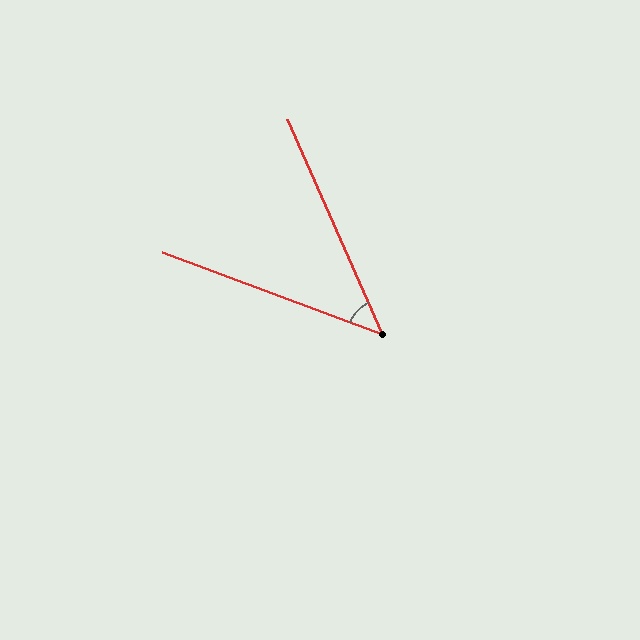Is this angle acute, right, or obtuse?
It is acute.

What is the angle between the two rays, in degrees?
Approximately 46 degrees.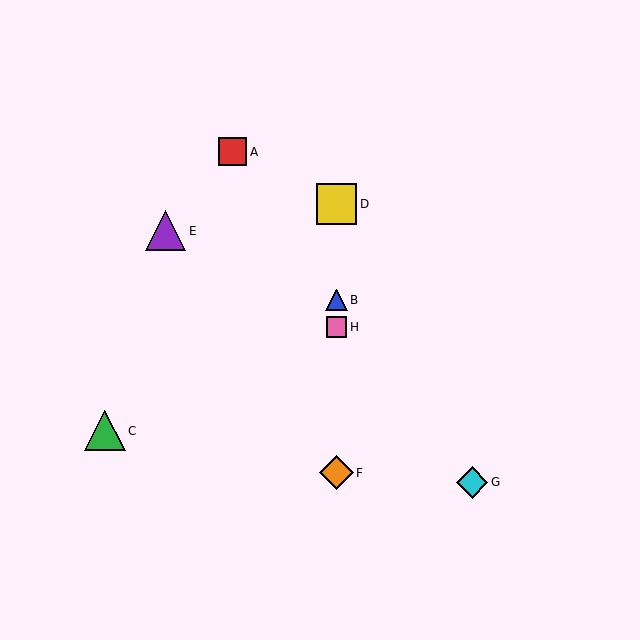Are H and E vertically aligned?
No, H is at x≈336 and E is at x≈166.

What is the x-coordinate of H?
Object H is at x≈336.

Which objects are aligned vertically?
Objects B, D, F, H are aligned vertically.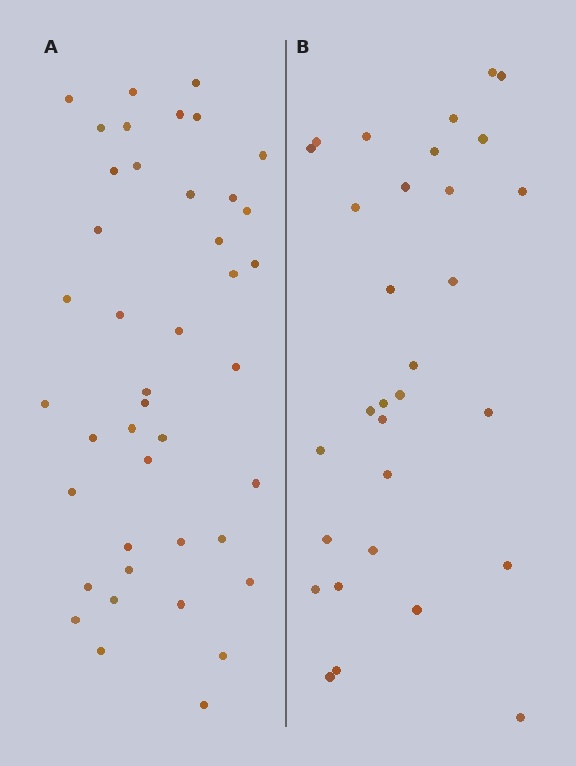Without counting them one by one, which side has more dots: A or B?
Region A (the left region) has more dots.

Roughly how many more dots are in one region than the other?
Region A has roughly 12 or so more dots than region B.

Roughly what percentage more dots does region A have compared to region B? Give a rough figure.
About 35% more.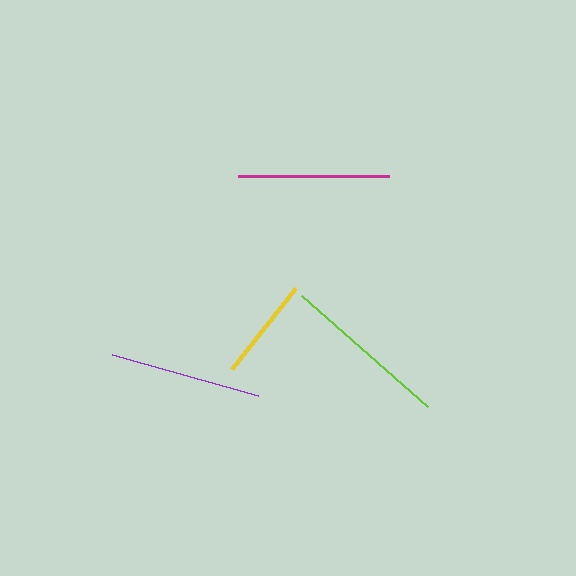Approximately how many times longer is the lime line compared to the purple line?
The lime line is approximately 1.1 times the length of the purple line.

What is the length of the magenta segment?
The magenta segment is approximately 151 pixels long.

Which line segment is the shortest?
The yellow line is the shortest at approximately 104 pixels.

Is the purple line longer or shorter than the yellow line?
The purple line is longer than the yellow line.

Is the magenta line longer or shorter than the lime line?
The lime line is longer than the magenta line.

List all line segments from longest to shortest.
From longest to shortest: lime, purple, magenta, yellow.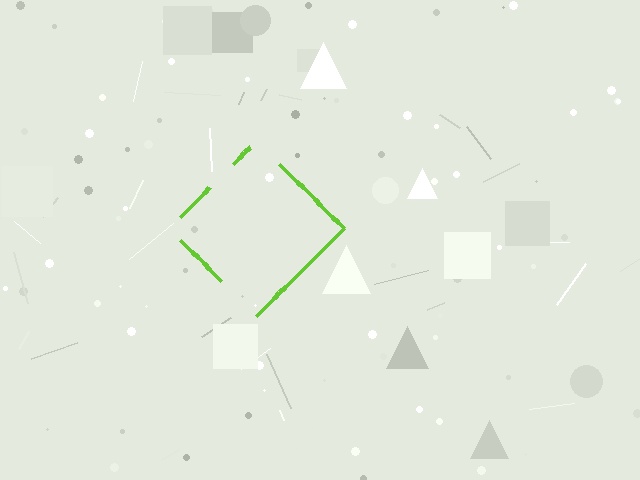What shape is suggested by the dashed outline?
The dashed outline suggests a diamond.